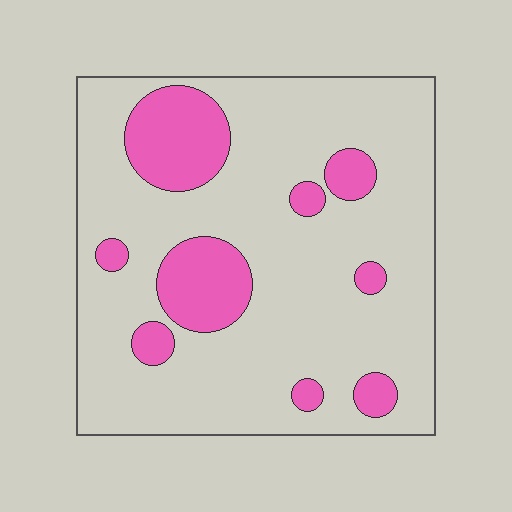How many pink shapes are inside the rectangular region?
9.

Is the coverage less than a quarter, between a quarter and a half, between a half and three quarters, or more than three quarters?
Less than a quarter.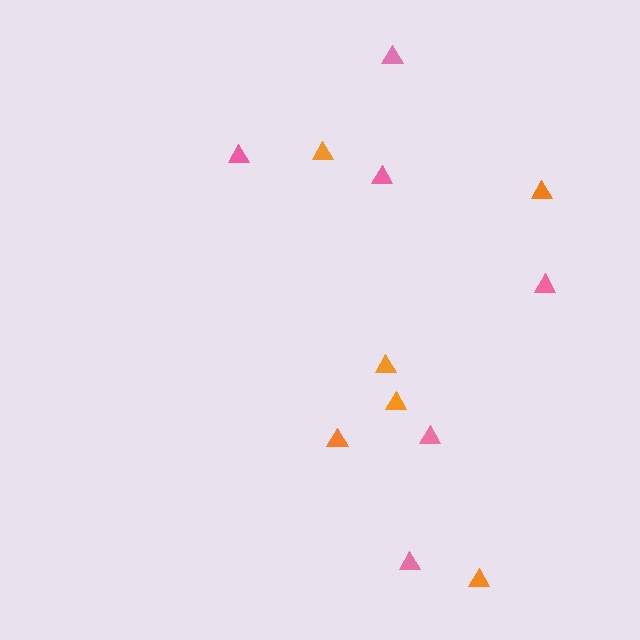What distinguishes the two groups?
There are 2 groups: one group of orange triangles (6) and one group of pink triangles (6).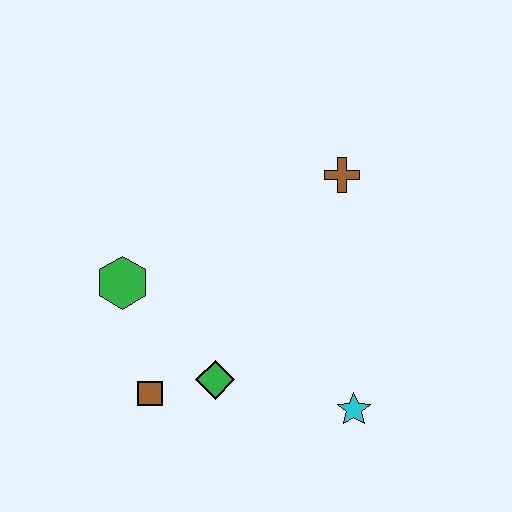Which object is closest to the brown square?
The green diamond is closest to the brown square.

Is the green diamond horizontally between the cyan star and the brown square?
Yes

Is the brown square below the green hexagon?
Yes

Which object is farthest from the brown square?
The brown cross is farthest from the brown square.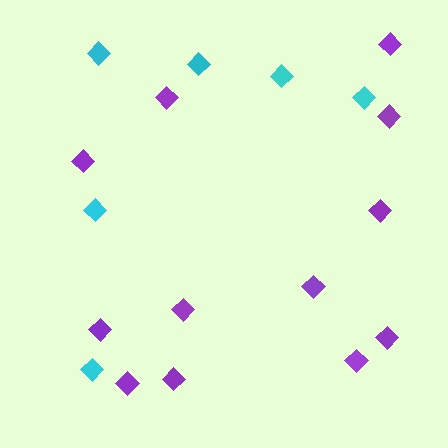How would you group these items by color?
There are 2 groups: one group of cyan diamonds (6) and one group of purple diamonds (12).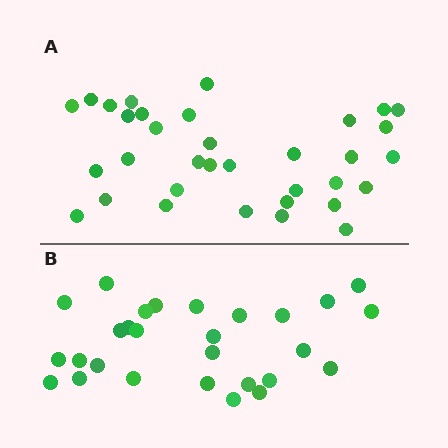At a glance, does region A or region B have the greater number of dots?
Region A (the top region) has more dots.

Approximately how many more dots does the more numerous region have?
Region A has about 6 more dots than region B.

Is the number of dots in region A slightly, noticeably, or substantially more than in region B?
Region A has only slightly more — the two regions are fairly close. The ratio is roughly 1.2 to 1.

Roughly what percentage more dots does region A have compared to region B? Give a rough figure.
About 20% more.